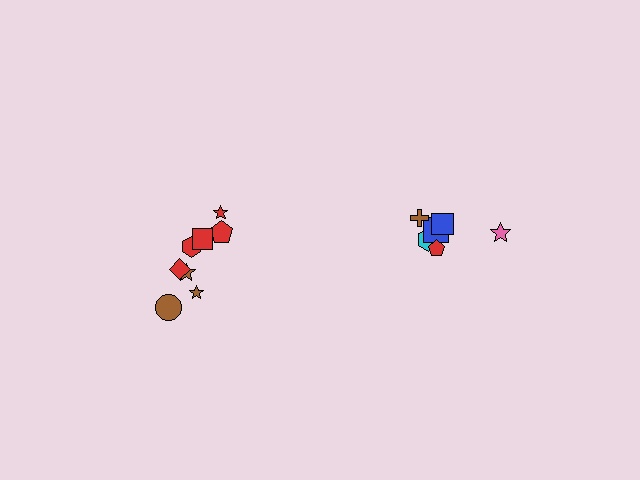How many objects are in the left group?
There are 8 objects.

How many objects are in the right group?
There are 6 objects.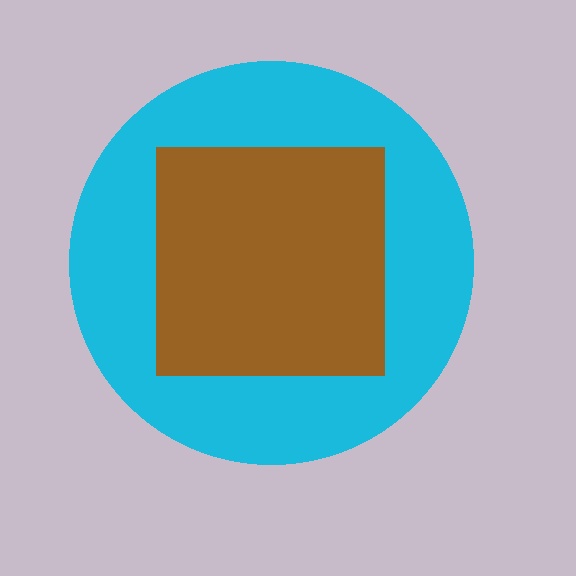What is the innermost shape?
The brown square.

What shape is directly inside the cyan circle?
The brown square.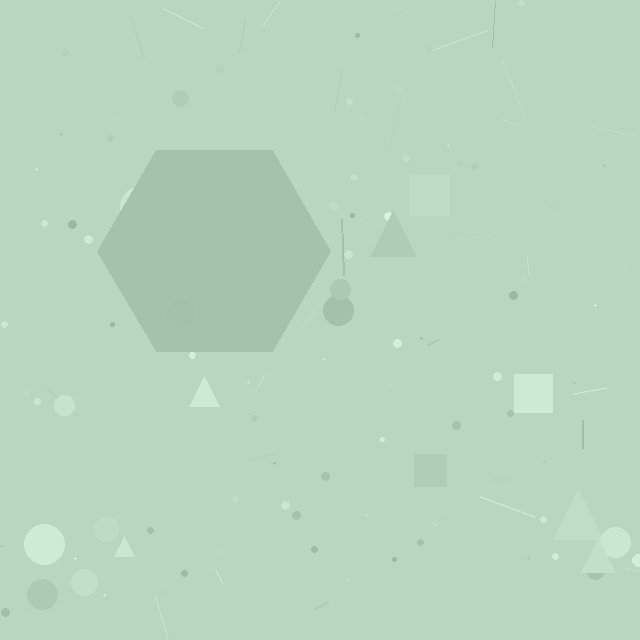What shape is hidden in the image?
A hexagon is hidden in the image.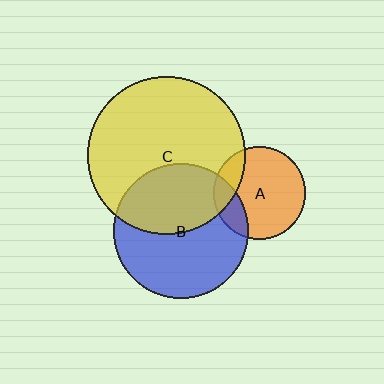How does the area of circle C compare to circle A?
Approximately 2.9 times.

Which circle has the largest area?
Circle C (yellow).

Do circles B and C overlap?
Yes.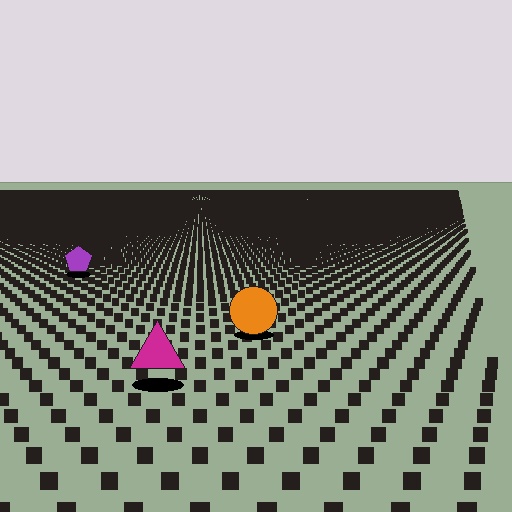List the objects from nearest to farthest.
From nearest to farthest: the magenta triangle, the orange circle, the purple pentagon.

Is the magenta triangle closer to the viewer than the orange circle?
Yes. The magenta triangle is closer — you can tell from the texture gradient: the ground texture is coarser near it.